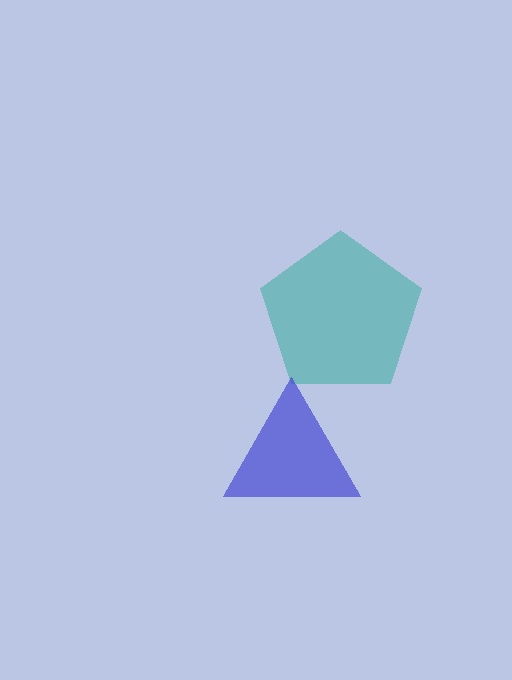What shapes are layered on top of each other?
The layered shapes are: a teal pentagon, a blue triangle.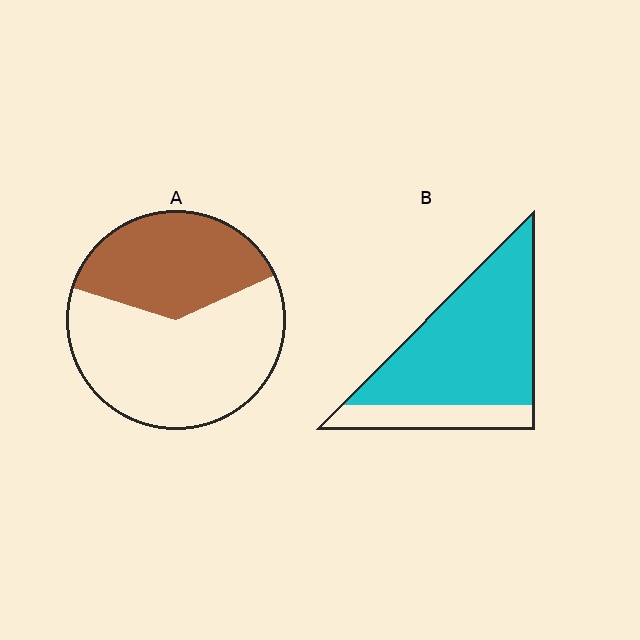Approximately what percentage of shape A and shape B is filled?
A is approximately 40% and B is approximately 80%.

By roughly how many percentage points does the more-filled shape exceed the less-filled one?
By roughly 40 percentage points (B over A).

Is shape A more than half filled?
No.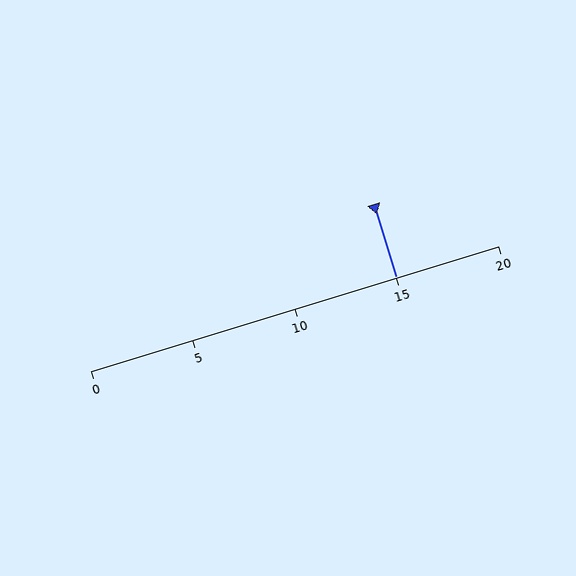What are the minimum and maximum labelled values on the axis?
The axis runs from 0 to 20.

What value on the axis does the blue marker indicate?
The marker indicates approximately 15.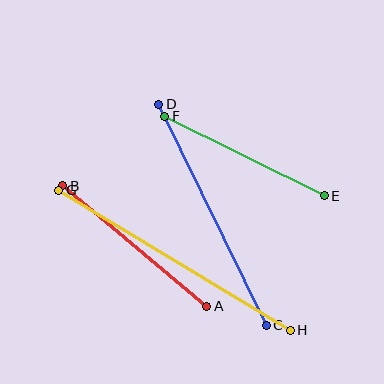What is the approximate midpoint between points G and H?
The midpoint is at approximately (175, 260) pixels.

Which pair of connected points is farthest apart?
Points G and H are farthest apart.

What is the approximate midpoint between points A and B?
The midpoint is at approximately (135, 246) pixels.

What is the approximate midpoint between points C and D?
The midpoint is at approximately (213, 215) pixels.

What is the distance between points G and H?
The distance is approximately 271 pixels.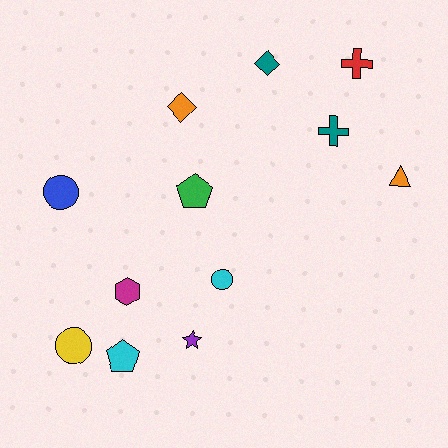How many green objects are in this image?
There is 1 green object.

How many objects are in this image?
There are 12 objects.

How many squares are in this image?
There are no squares.